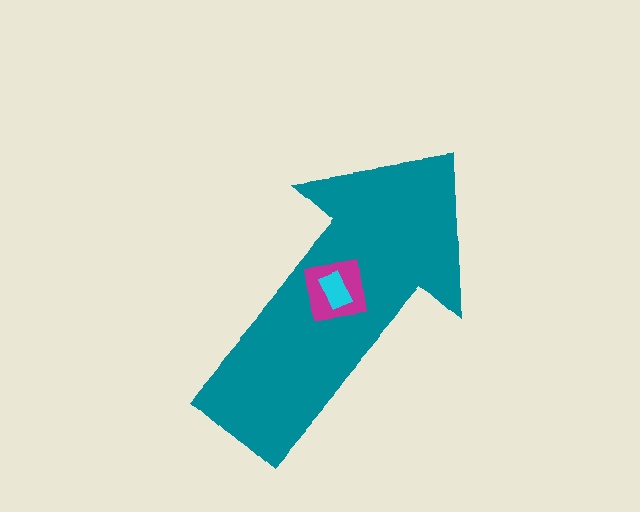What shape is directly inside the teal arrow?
The magenta square.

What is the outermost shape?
The teal arrow.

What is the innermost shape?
The cyan rectangle.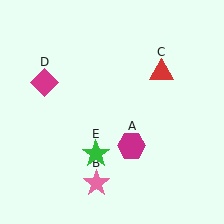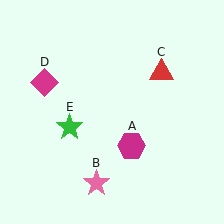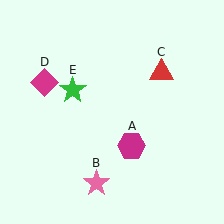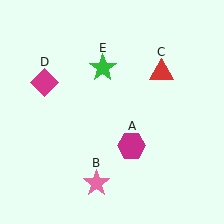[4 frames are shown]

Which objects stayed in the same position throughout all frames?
Magenta hexagon (object A) and pink star (object B) and red triangle (object C) and magenta diamond (object D) remained stationary.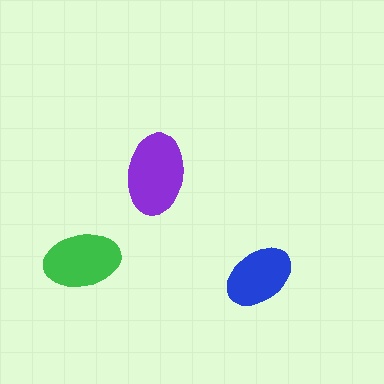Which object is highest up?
The purple ellipse is topmost.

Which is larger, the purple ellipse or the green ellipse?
The purple one.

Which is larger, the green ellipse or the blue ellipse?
The green one.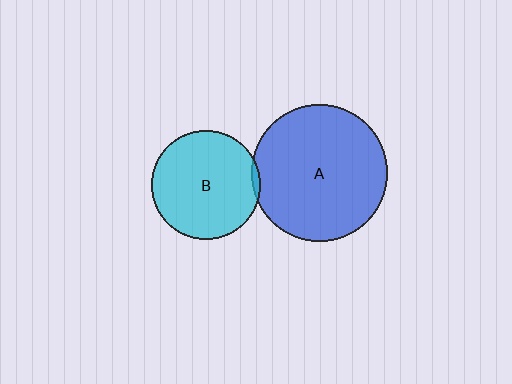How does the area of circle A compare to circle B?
Approximately 1.6 times.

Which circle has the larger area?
Circle A (blue).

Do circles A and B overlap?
Yes.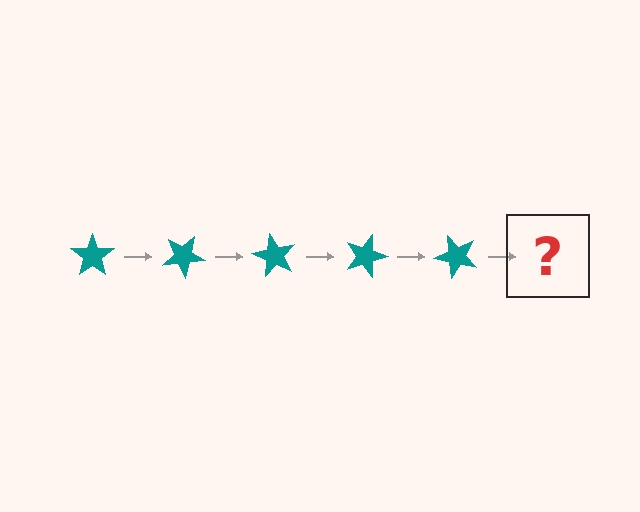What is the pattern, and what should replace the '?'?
The pattern is that the star rotates 30 degrees each step. The '?' should be a teal star rotated 150 degrees.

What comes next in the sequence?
The next element should be a teal star rotated 150 degrees.